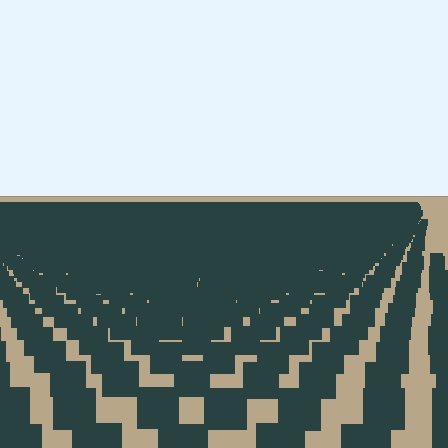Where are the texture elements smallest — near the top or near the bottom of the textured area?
Near the top.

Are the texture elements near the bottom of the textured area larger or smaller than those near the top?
Larger. Near the bottom, elements are closer to the viewer and appear at a bigger on-screen size.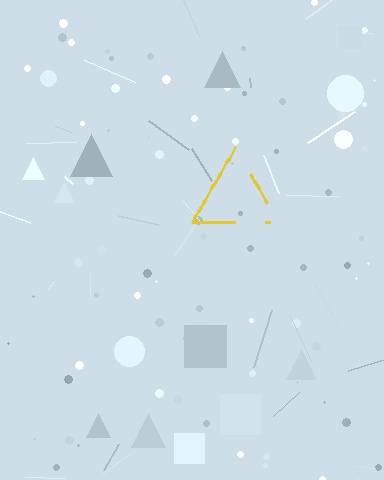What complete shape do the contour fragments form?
The contour fragments form a triangle.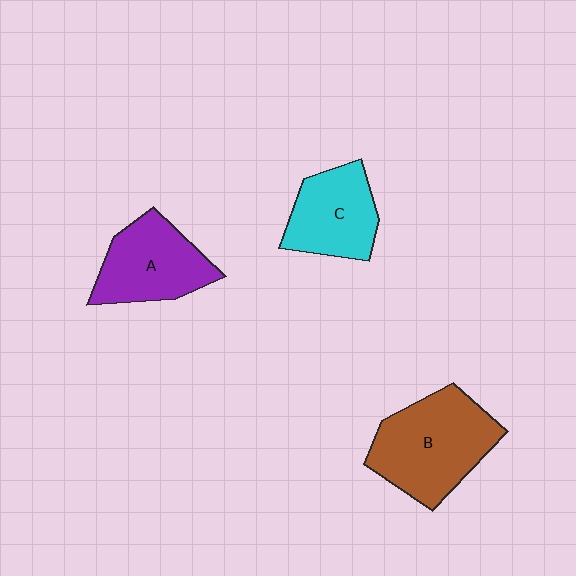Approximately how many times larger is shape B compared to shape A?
Approximately 1.3 times.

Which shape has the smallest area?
Shape C (cyan).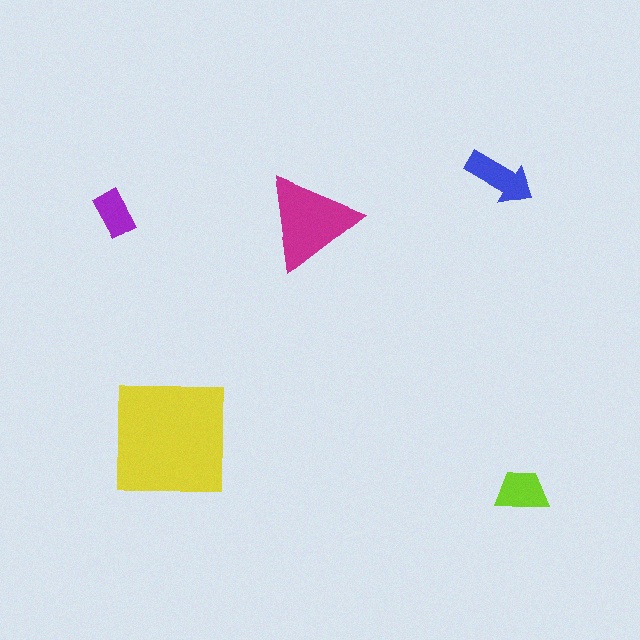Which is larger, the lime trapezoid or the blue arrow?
The blue arrow.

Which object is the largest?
The yellow square.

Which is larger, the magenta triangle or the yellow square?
The yellow square.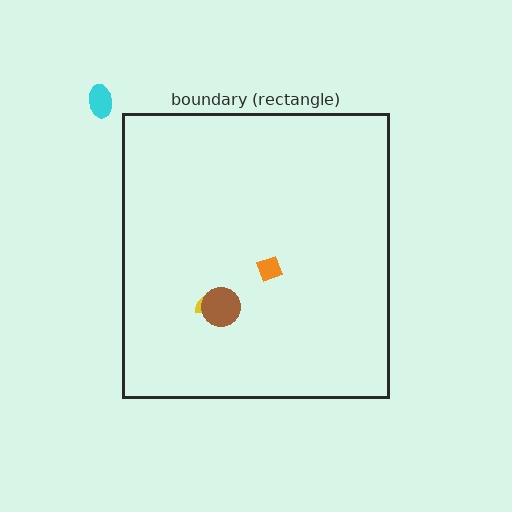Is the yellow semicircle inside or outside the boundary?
Inside.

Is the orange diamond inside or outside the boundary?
Inside.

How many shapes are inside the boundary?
3 inside, 1 outside.